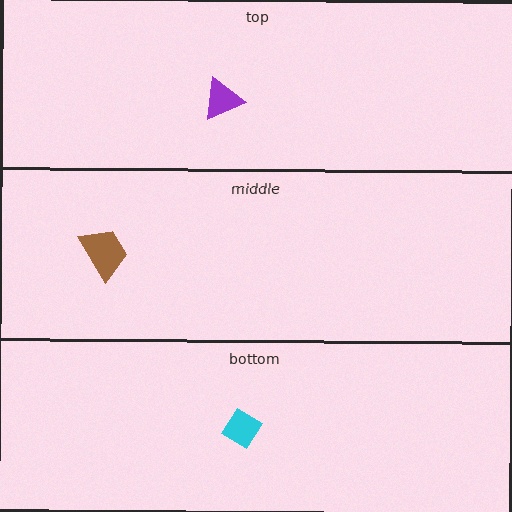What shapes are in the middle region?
The brown trapezoid.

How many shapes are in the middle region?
1.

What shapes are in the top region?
The purple triangle.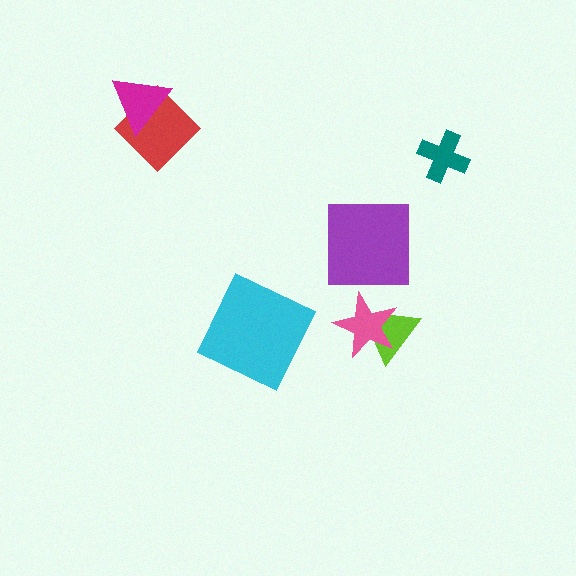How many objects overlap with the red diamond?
1 object overlaps with the red diamond.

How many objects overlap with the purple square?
0 objects overlap with the purple square.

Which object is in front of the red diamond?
The magenta triangle is in front of the red diamond.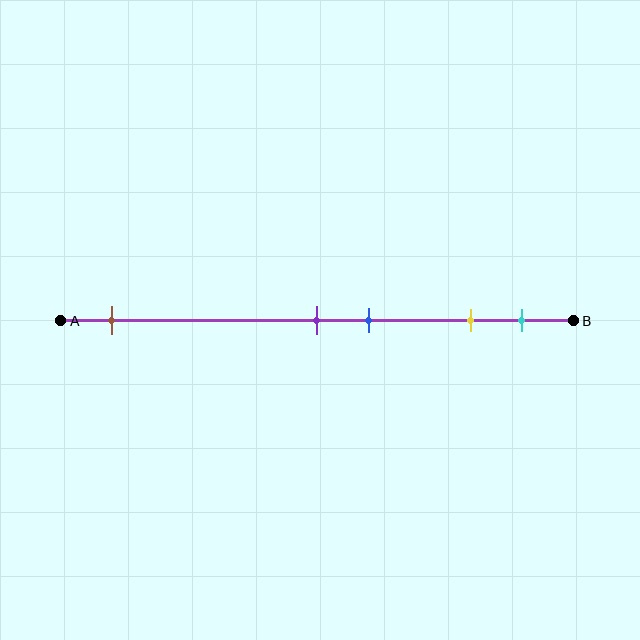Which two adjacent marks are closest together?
The purple and blue marks are the closest adjacent pair.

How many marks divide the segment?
There are 5 marks dividing the segment.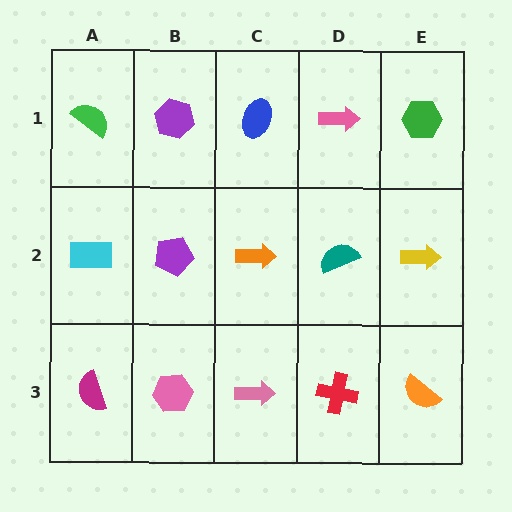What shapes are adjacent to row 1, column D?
A teal semicircle (row 2, column D), a blue ellipse (row 1, column C), a green hexagon (row 1, column E).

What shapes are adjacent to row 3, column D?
A teal semicircle (row 2, column D), a pink arrow (row 3, column C), an orange semicircle (row 3, column E).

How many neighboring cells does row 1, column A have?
2.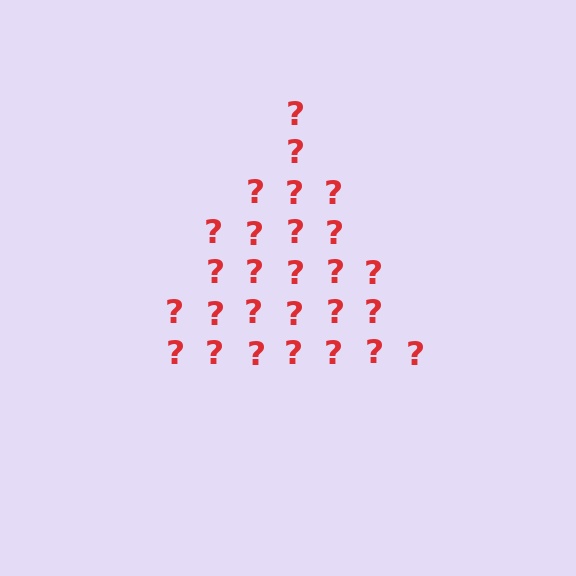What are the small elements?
The small elements are question marks.